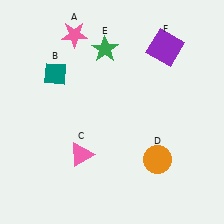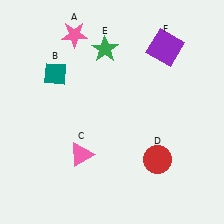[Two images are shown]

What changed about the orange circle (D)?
In Image 1, D is orange. In Image 2, it changed to red.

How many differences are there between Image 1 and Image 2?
There is 1 difference between the two images.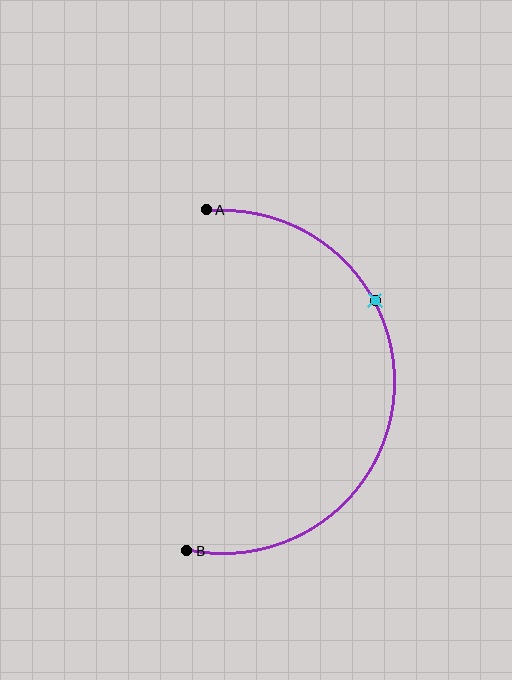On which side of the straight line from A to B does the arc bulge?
The arc bulges to the right of the straight line connecting A and B.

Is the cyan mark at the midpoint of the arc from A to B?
No. The cyan mark lies on the arc but is closer to endpoint A. The arc midpoint would be at the point on the curve equidistant along the arc from both A and B.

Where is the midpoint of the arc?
The arc midpoint is the point on the curve farthest from the straight line joining A and B. It sits to the right of that line.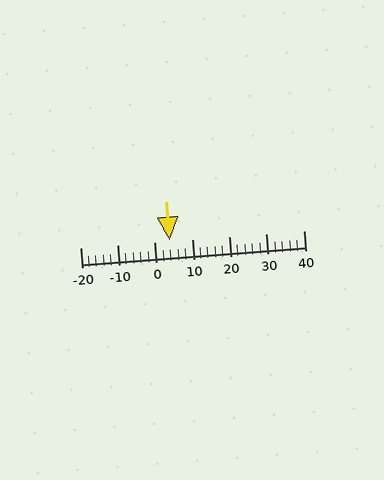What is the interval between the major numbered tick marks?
The major tick marks are spaced 10 units apart.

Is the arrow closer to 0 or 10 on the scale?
The arrow is closer to 0.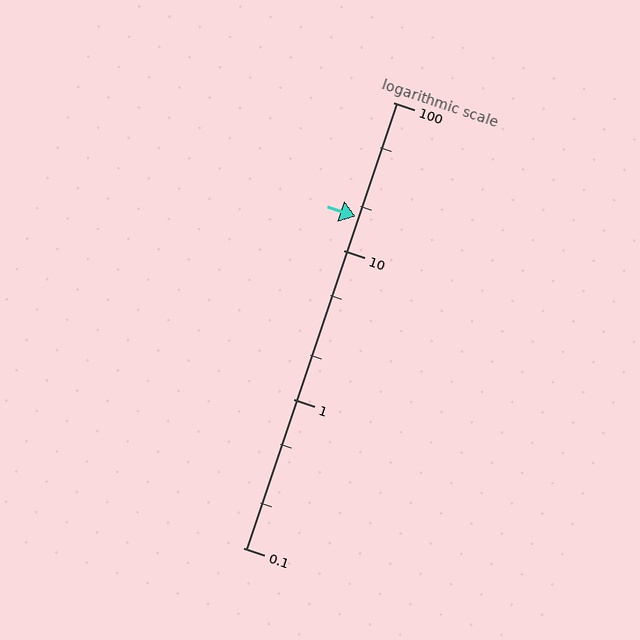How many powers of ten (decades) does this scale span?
The scale spans 3 decades, from 0.1 to 100.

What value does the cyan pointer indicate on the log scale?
The pointer indicates approximately 17.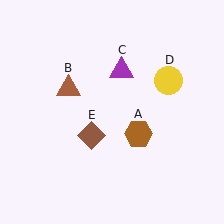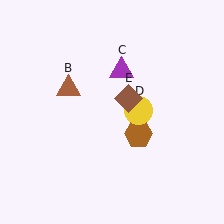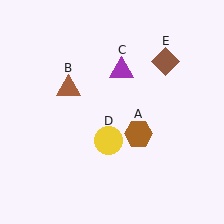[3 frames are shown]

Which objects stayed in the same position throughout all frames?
Brown hexagon (object A) and brown triangle (object B) and purple triangle (object C) remained stationary.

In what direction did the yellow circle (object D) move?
The yellow circle (object D) moved down and to the left.